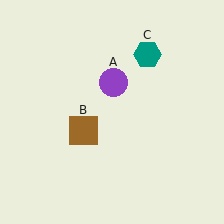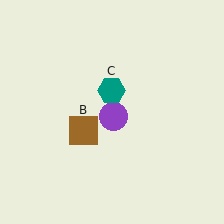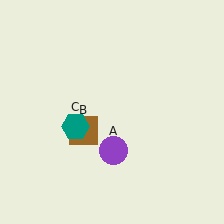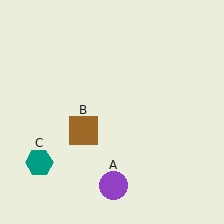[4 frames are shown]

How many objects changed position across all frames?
2 objects changed position: purple circle (object A), teal hexagon (object C).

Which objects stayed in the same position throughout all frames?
Brown square (object B) remained stationary.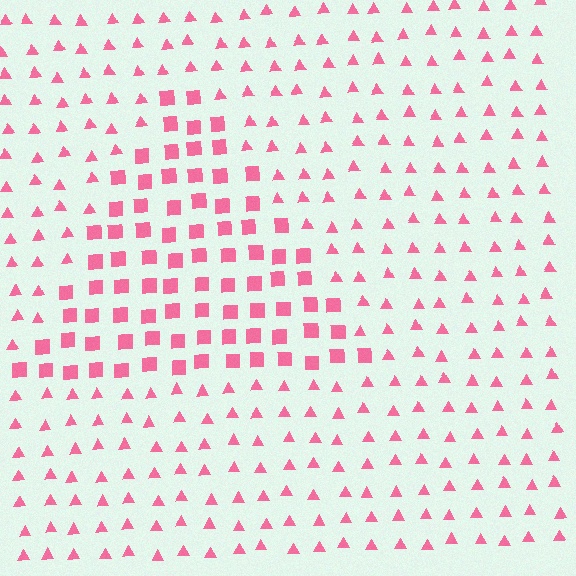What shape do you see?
I see a triangle.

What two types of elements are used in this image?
The image uses squares inside the triangle region and triangles outside it.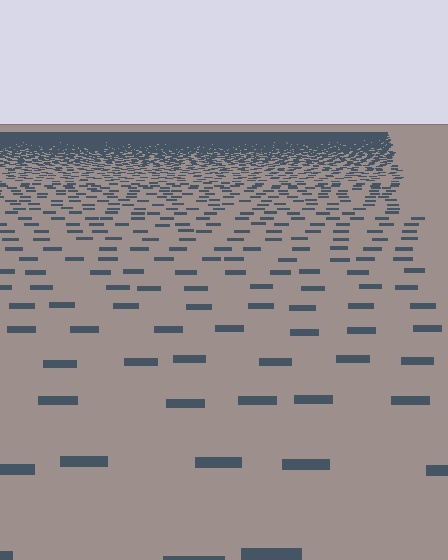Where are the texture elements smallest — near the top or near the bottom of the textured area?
Near the top.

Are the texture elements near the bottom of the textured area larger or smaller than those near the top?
Larger. Near the bottom, elements are closer to the viewer and appear at a bigger on-screen size.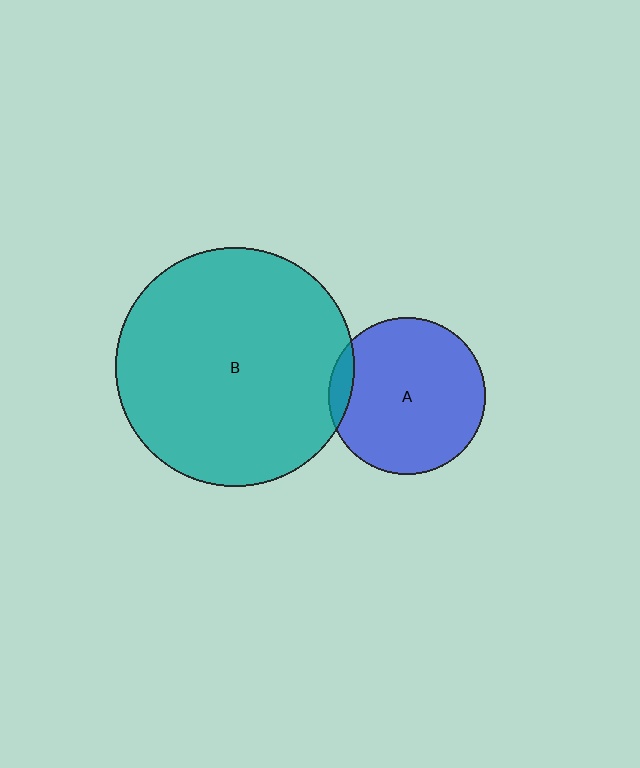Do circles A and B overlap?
Yes.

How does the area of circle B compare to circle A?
Approximately 2.3 times.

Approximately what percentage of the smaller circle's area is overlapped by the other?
Approximately 10%.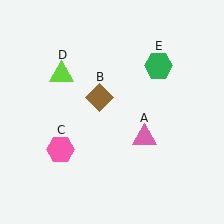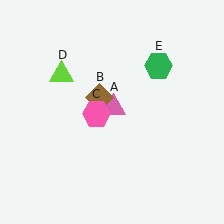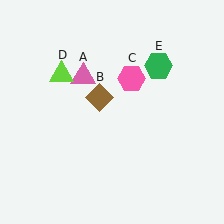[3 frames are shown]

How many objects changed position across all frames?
2 objects changed position: pink triangle (object A), pink hexagon (object C).